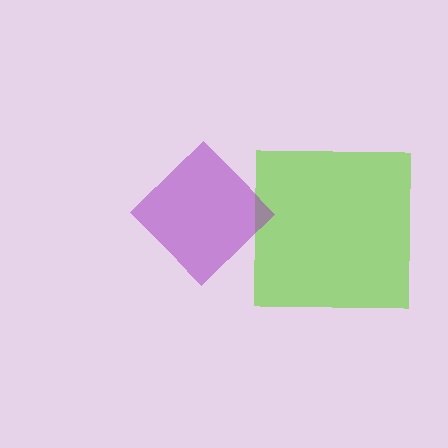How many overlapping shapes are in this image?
There are 2 overlapping shapes in the image.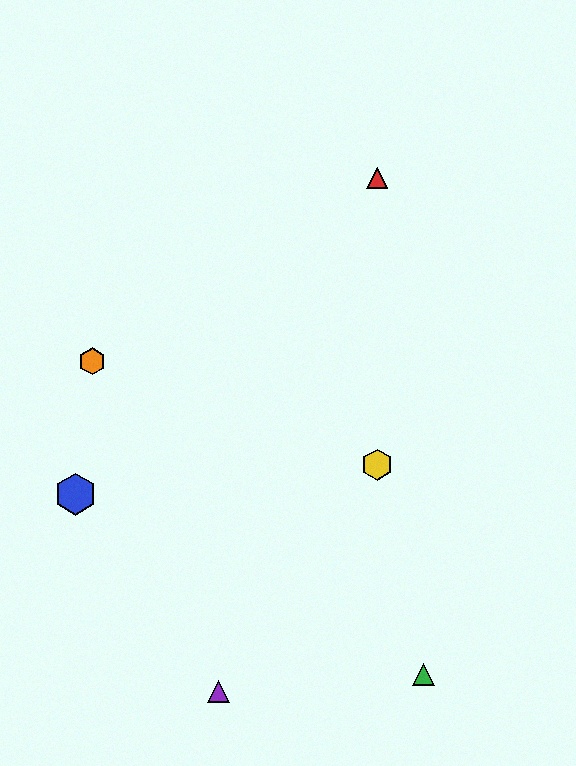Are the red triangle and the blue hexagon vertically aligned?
No, the red triangle is at x≈377 and the blue hexagon is at x≈75.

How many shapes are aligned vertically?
2 shapes (the red triangle, the yellow hexagon) are aligned vertically.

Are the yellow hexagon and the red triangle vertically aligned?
Yes, both are at x≈377.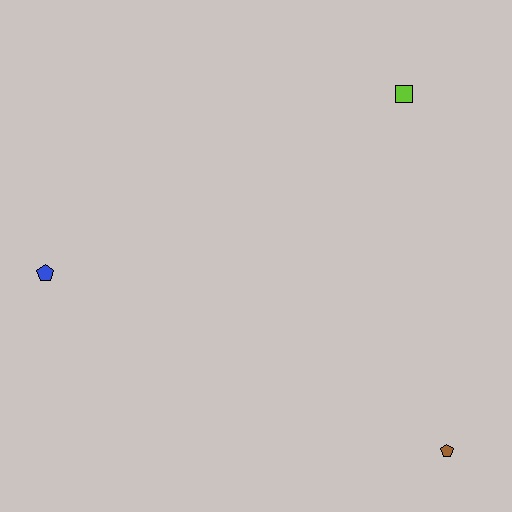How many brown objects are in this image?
There is 1 brown object.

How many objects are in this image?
There are 3 objects.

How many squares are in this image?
There is 1 square.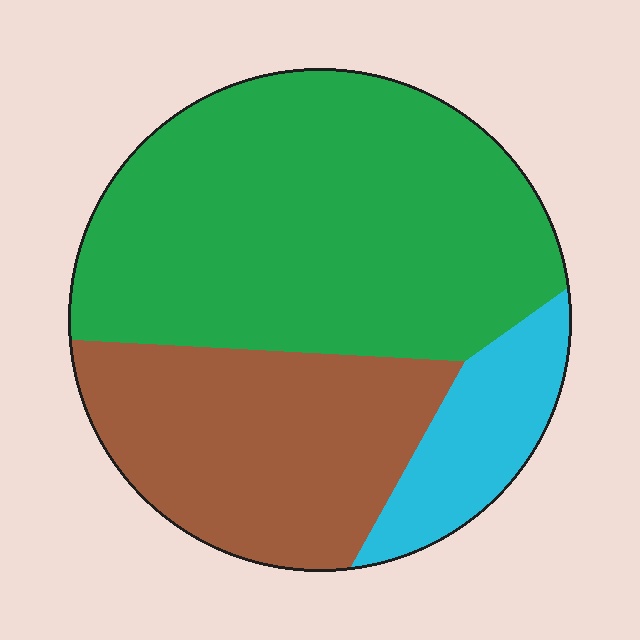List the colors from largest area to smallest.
From largest to smallest: green, brown, cyan.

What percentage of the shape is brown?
Brown covers around 30% of the shape.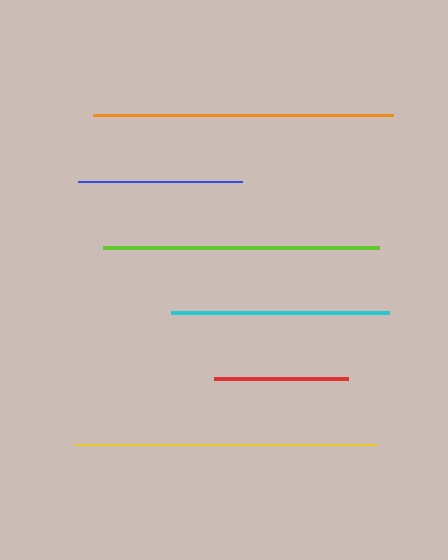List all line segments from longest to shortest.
From longest to shortest: yellow, orange, lime, cyan, blue, red.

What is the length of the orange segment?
The orange segment is approximately 299 pixels long.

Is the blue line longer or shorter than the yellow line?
The yellow line is longer than the blue line.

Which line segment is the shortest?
The red line is the shortest at approximately 134 pixels.